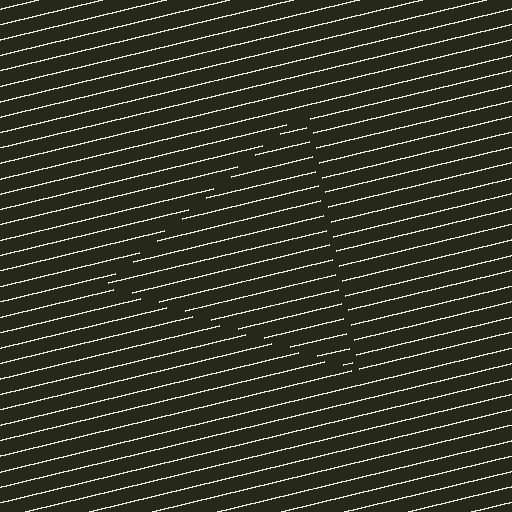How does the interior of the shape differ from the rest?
The interior of the shape contains the same grating, shifted by half a period — the contour is defined by the phase discontinuity where line-ends from the inner and outer gratings abut.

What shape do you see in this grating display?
An illusory triangle. The interior of the shape contains the same grating, shifted by half a period — the contour is defined by the phase discontinuity where line-ends from the inner and outer gratings abut.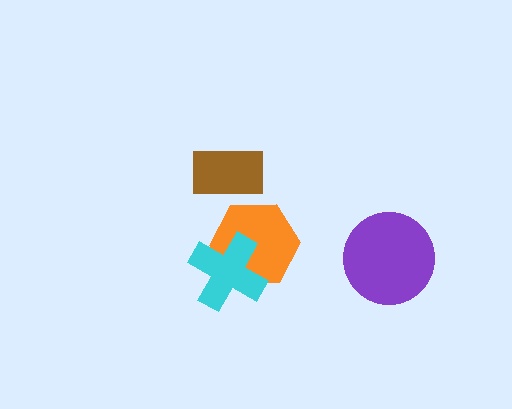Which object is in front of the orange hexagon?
The cyan cross is in front of the orange hexagon.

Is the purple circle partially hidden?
No, no other shape covers it.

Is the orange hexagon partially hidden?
Yes, it is partially covered by another shape.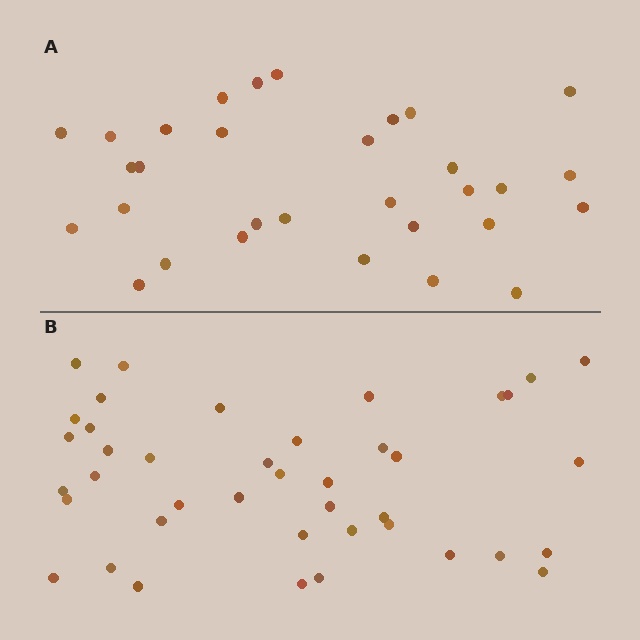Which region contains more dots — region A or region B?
Region B (the bottom region) has more dots.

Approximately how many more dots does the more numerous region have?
Region B has roughly 10 or so more dots than region A.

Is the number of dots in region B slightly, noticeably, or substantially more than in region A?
Region B has noticeably more, but not dramatically so. The ratio is roughly 1.3 to 1.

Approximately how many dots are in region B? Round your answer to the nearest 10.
About 40 dots. (The exact count is 41, which rounds to 40.)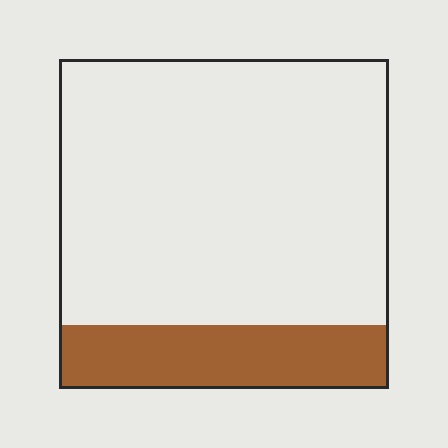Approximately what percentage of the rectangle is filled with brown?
Approximately 20%.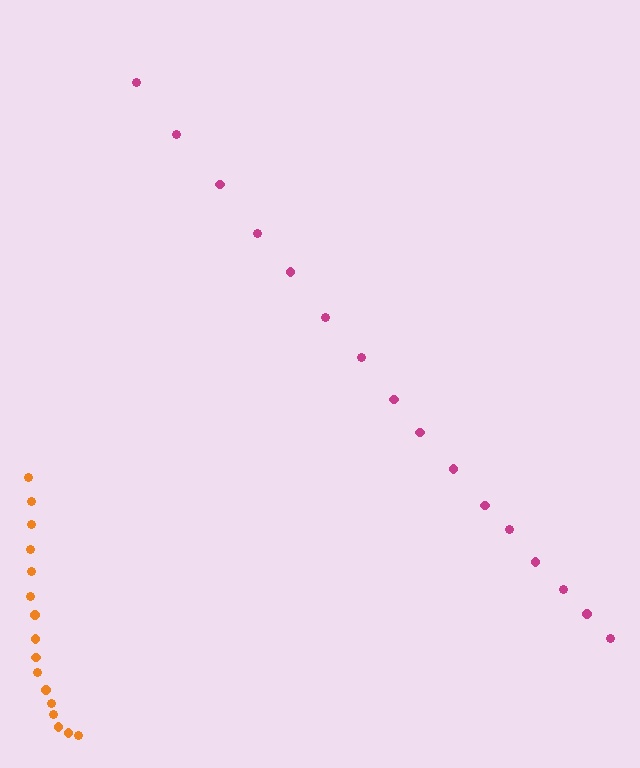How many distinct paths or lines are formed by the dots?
There are 2 distinct paths.